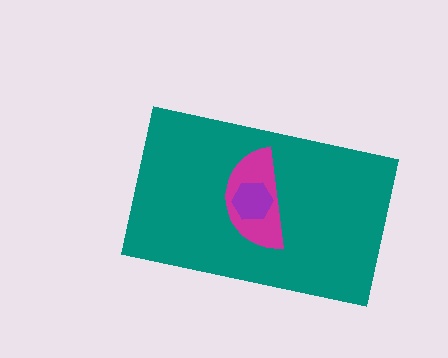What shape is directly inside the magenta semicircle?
The purple hexagon.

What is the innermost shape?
The purple hexagon.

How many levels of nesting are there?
3.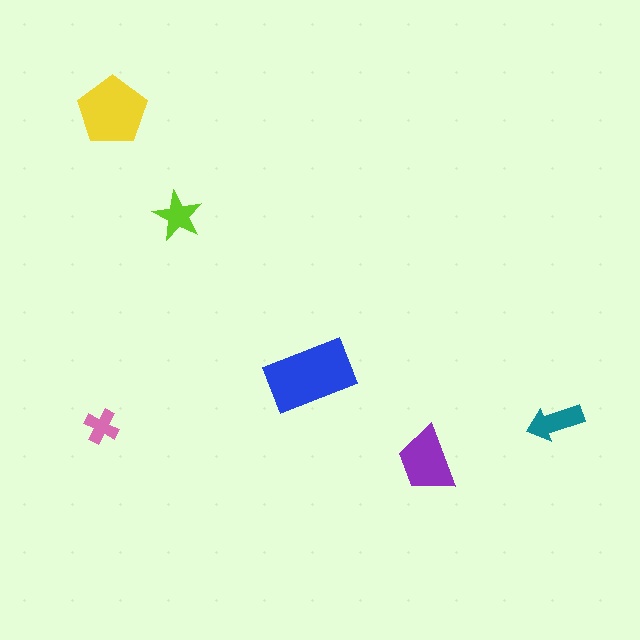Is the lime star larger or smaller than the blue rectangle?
Smaller.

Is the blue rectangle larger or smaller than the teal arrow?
Larger.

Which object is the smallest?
The pink cross.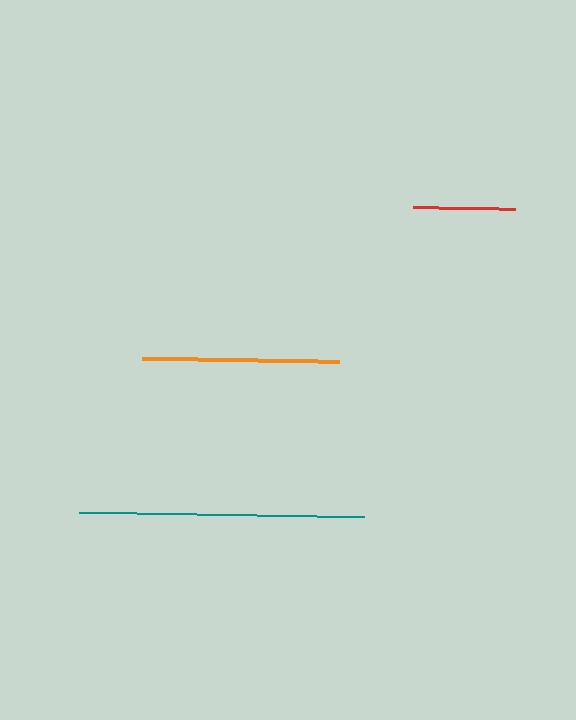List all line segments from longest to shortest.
From longest to shortest: teal, orange, red.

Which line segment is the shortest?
The red line is the shortest at approximately 103 pixels.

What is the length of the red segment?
The red segment is approximately 103 pixels long.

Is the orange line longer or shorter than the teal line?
The teal line is longer than the orange line.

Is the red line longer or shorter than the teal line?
The teal line is longer than the red line.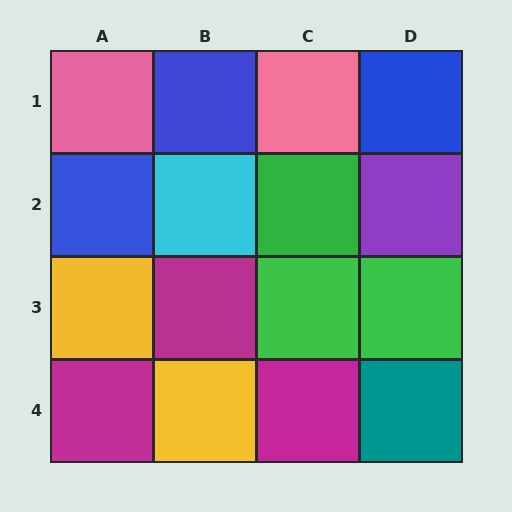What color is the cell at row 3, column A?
Yellow.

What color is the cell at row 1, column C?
Pink.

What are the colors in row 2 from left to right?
Blue, cyan, green, purple.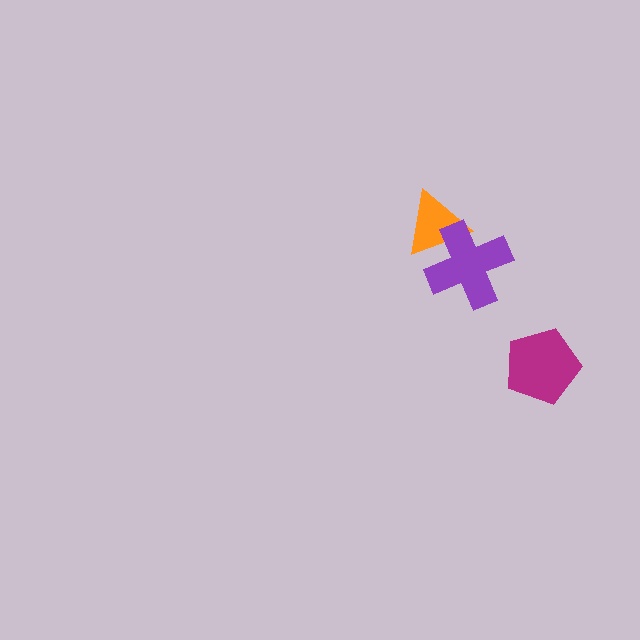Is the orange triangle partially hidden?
Yes, it is partially covered by another shape.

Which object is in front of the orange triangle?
The purple cross is in front of the orange triangle.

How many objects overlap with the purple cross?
1 object overlaps with the purple cross.